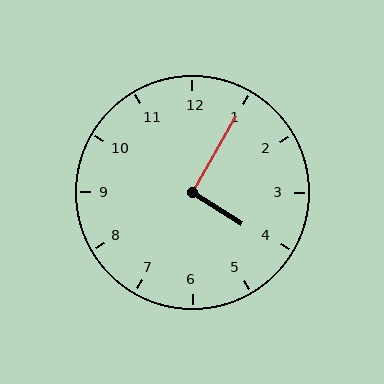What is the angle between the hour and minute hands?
Approximately 92 degrees.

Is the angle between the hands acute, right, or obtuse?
It is right.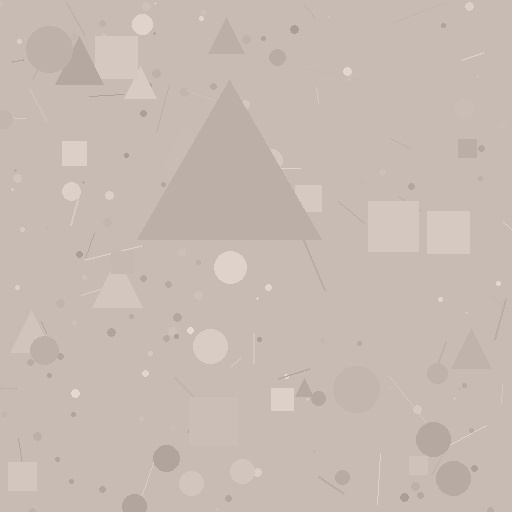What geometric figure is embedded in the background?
A triangle is embedded in the background.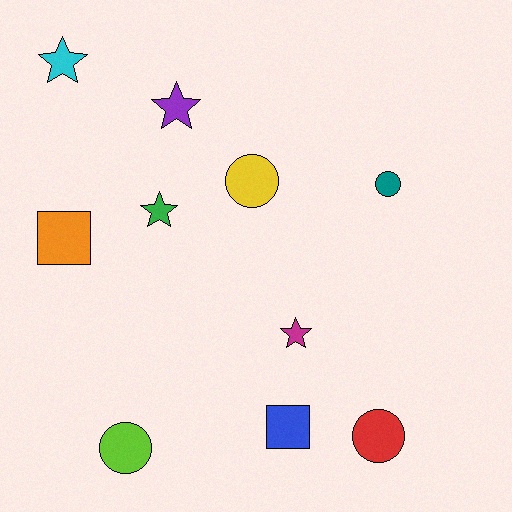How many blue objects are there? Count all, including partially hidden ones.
There is 1 blue object.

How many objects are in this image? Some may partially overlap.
There are 10 objects.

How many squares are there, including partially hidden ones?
There are 2 squares.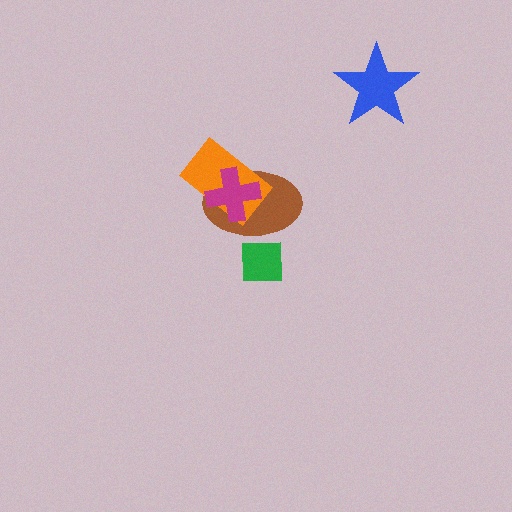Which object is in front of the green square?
The brown ellipse is in front of the green square.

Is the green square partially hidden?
Yes, it is partially covered by another shape.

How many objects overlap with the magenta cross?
2 objects overlap with the magenta cross.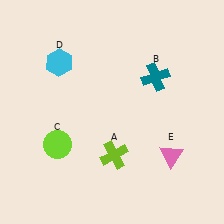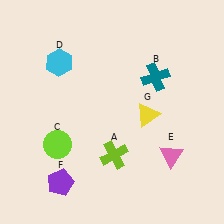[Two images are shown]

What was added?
A purple pentagon (F), a yellow triangle (G) were added in Image 2.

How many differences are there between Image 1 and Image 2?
There are 2 differences between the two images.